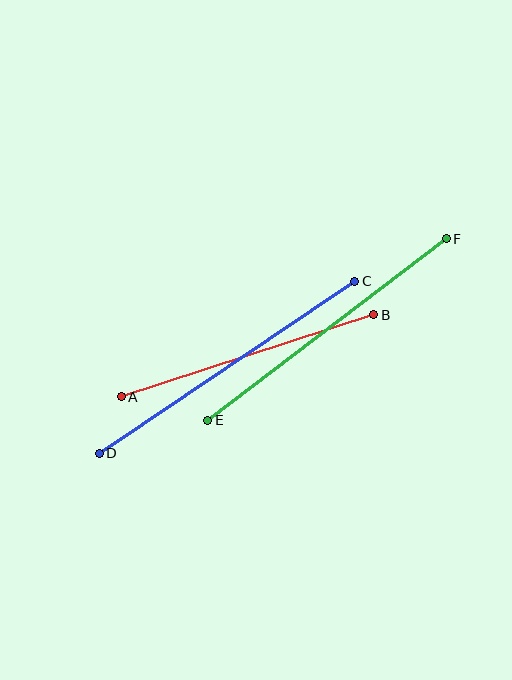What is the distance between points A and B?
The distance is approximately 266 pixels.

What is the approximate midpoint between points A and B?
The midpoint is at approximately (247, 356) pixels.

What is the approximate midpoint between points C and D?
The midpoint is at approximately (227, 367) pixels.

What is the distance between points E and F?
The distance is approximately 300 pixels.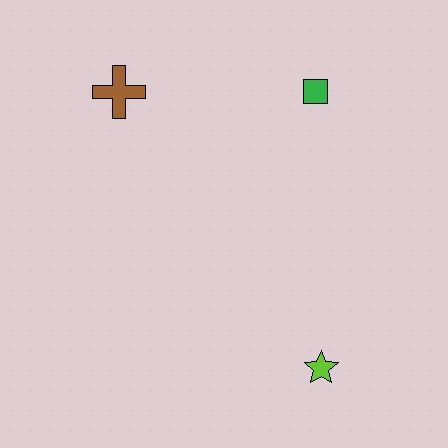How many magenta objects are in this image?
There are no magenta objects.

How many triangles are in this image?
There are no triangles.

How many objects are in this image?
There are 3 objects.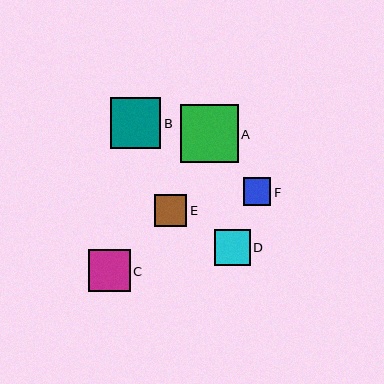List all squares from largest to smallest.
From largest to smallest: A, B, C, D, E, F.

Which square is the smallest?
Square F is the smallest with a size of approximately 28 pixels.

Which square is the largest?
Square A is the largest with a size of approximately 57 pixels.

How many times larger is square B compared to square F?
Square B is approximately 1.8 times the size of square F.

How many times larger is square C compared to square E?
Square C is approximately 1.3 times the size of square E.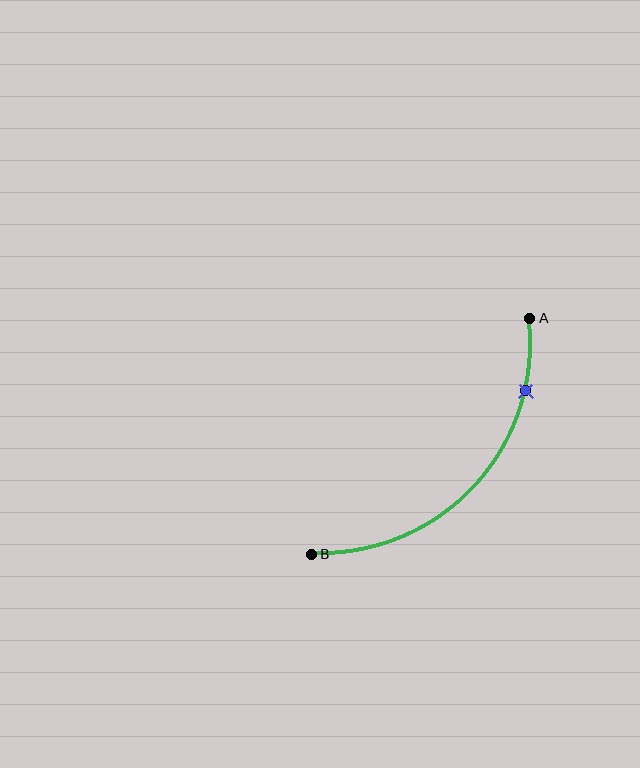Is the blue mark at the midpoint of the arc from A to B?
No. The blue mark lies on the arc but is closer to endpoint A. The arc midpoint would be at the point on the curve equidistant along the arc from both A and B.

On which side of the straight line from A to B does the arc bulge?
The arc bulges below and to the right of the straight line connecting A and B.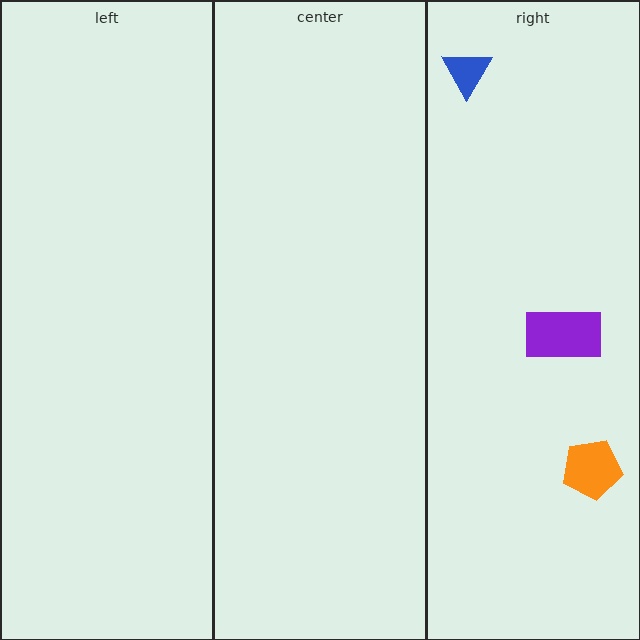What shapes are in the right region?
The blue triangle, the orange pentagon, the purple rectangle.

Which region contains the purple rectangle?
The right region.